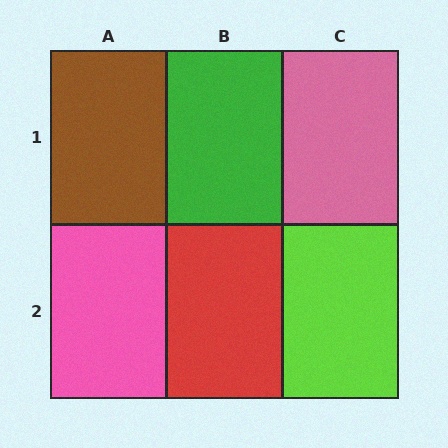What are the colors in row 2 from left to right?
Pink, red, lime.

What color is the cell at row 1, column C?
Pink.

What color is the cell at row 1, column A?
Brown.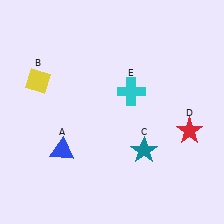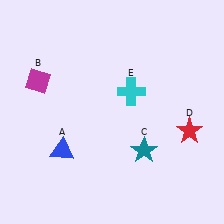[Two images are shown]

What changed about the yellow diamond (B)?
In Image 1, B is yellow. In Image 2, it changed to magenta.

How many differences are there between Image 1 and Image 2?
There is 1 difference between the two images.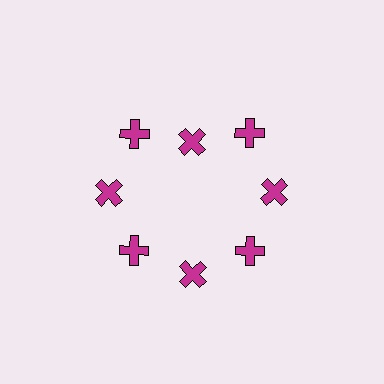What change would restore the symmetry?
The symmetry would be restored by moving it outward, back onto the ring so that all 8 crosses sit at equal angles and equal distance from the center.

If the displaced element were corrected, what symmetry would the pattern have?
It would have 8-fold rotational symmetry — the pattern would map onto itself every 45 degrees.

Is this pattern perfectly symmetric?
No. The 8 magenta crosses are arranged in a ring, but one element near the 12 o'clock position is pulled inward toward the center, breaking the 8-fold rotational symmetry.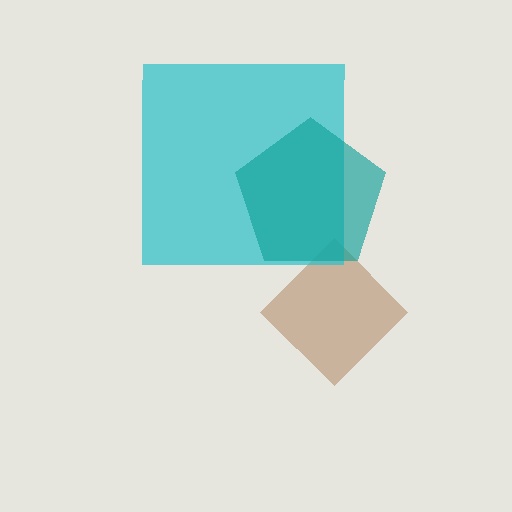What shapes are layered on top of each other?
The layered shapes are: a brown diamond, a cyan square, a teal pentagon.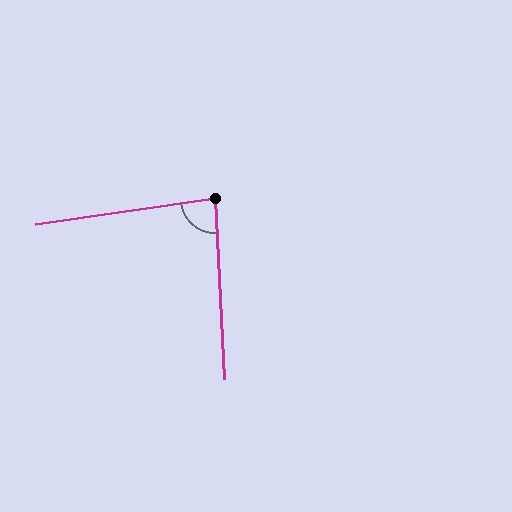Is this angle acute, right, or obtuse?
It is approximately a right angle.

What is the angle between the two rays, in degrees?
Approximately 85 degrees.